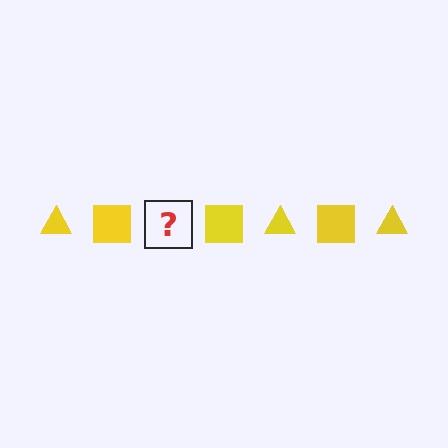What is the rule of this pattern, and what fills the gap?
The rule is that the pattern cycles through triangle, square shapes in yellow. The gap should be filled with a yellow triangle.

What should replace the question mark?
The question mark should be replaced with a yellow triangle.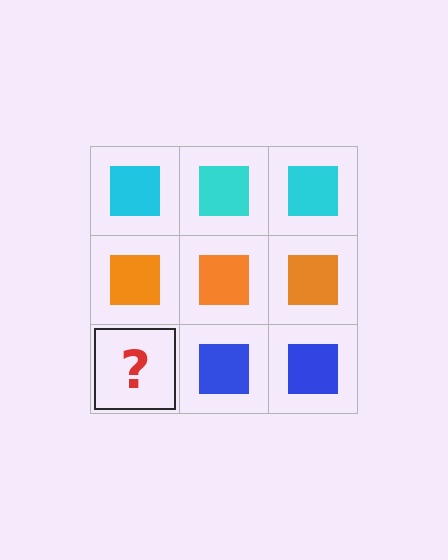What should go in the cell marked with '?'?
The missing cell should contain a blue square.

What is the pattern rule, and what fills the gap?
The rule is that each row has a consistent color. The gap should be filled with a blue square.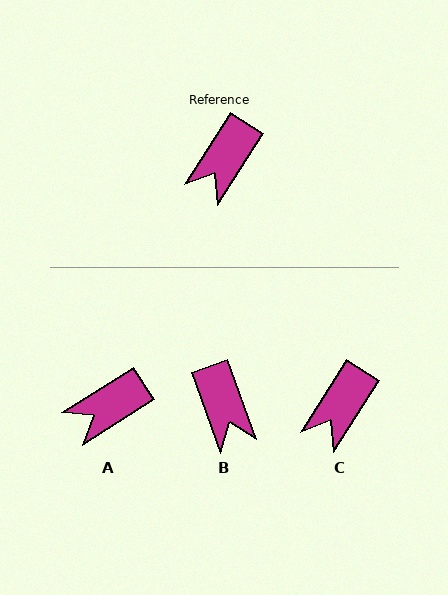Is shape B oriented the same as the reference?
No, it is off by about 53 degrees.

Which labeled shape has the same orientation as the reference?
C.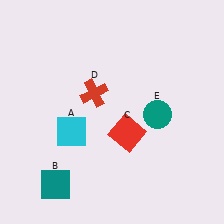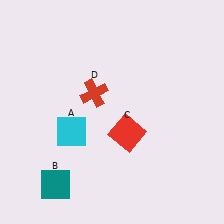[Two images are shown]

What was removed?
The teal circle (E) was removed in Image 2.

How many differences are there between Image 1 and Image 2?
There is 1 difference between the two images.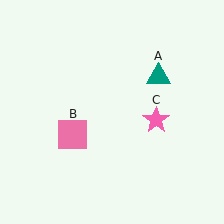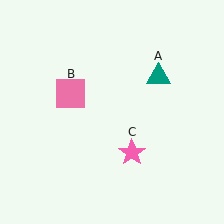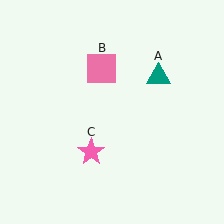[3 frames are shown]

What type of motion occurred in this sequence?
The pink square (object B), pink star (object C) rotated clockwise around the center of the scene.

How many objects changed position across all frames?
2 objects changed position: pink square (object B), pink star (object C).